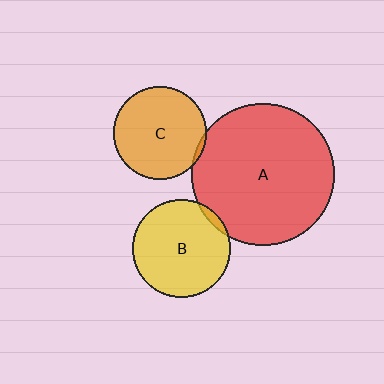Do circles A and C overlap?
Yes.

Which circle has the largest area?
Circle A (red).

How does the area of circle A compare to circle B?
Approximately 2.1 times.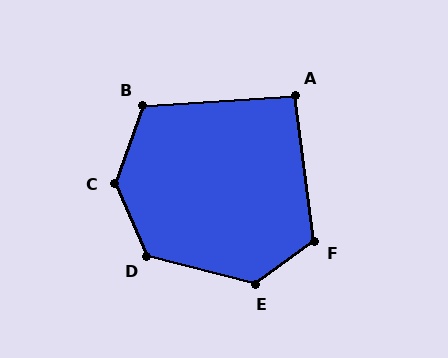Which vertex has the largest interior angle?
C, at approximately 137 degrees.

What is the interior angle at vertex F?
Approximately 119 degrees (obtuse).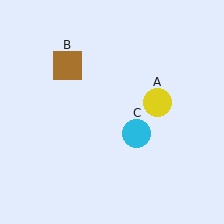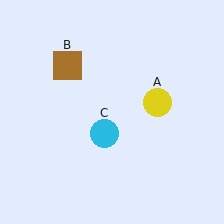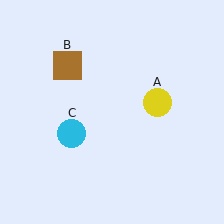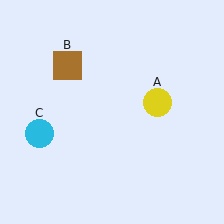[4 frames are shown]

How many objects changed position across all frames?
1 object changed position: cyan circle (object C).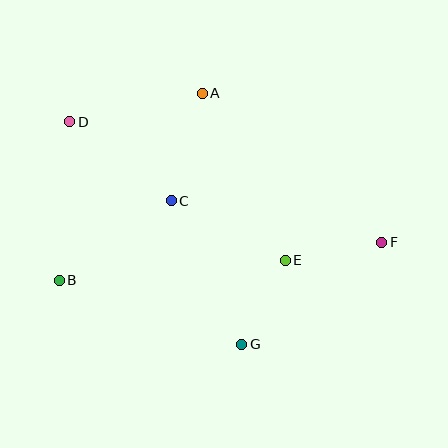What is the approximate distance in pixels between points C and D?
The distance between C and D is approximately 129 pixels.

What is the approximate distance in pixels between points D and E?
The distance between D and E is approximately 257 pixels.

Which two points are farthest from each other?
Points D and F are farthest from each other.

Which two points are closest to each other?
Points E and G are closest to each other.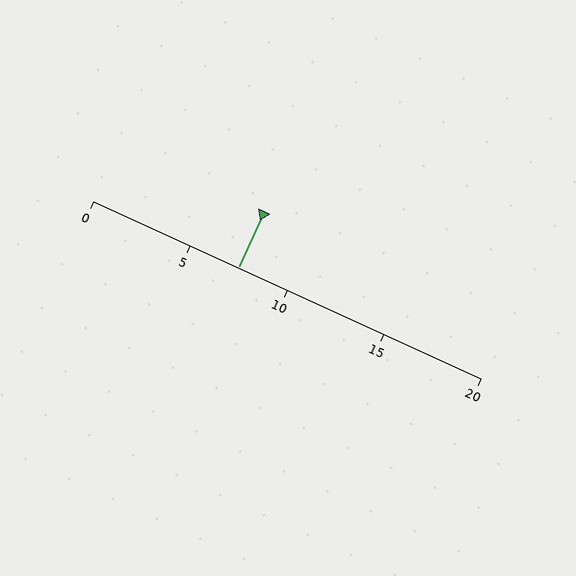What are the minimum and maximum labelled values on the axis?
The axis runs from 0 to 20.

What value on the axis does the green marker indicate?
The marker indicates approximately 7.5.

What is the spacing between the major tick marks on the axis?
The major ticks are spaced 5 apart.